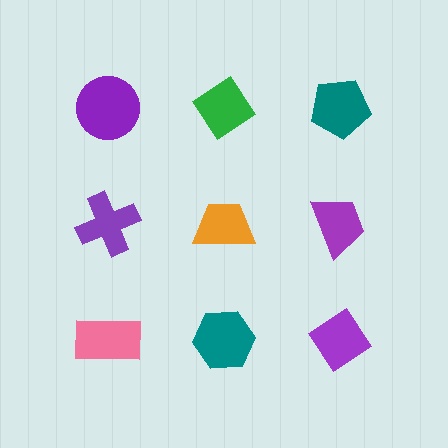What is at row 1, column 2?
A green diamond.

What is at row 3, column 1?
A pink rectangle.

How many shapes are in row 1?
3 shapes.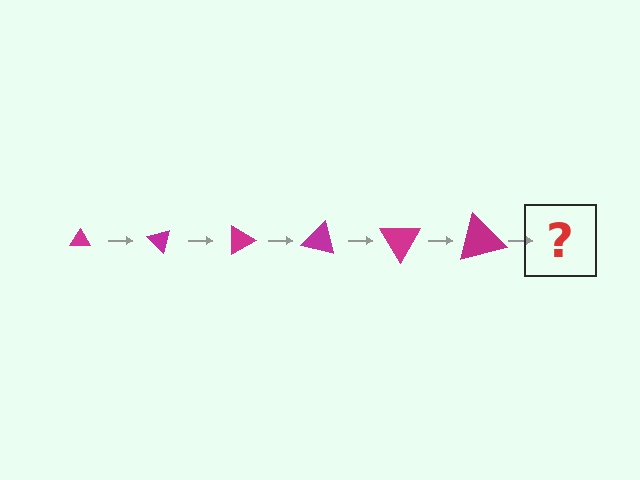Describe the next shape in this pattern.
It should be a triangle, larger than the previous one and rotated 270 degrees from the start.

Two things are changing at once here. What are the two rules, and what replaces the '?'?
The two rules are that the triangle grows larger each step and it rotates 45 degrees each step. The '?' should be a triangle, larger than the previous one and rotated 270 degrees from the start.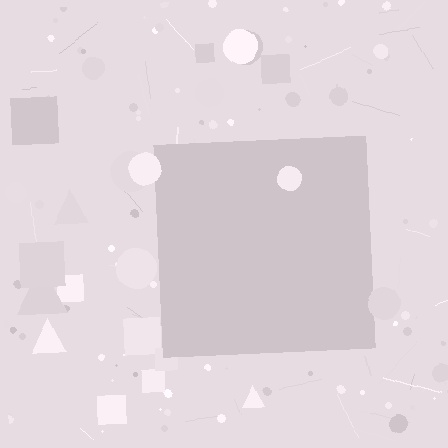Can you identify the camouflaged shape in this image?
The camouflaged shape is a square.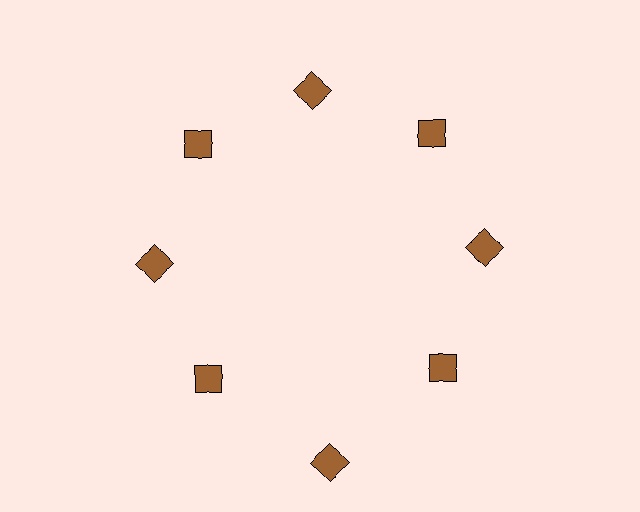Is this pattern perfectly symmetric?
No. The 8 brown diamonds are arranged in a ring, but one element near the 6 o'clock position is pushed outward from the center, breaking the 8-fold rotational symmetry.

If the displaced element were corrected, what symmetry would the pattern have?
It would have 8-fold rotational symmetry — the pattern would map onto itself every 45 degrees.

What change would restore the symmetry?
The symmetry would be restored by moving it inward, back onto the ring so that all 8 diamonds sit at equal angles and equal distance from the center.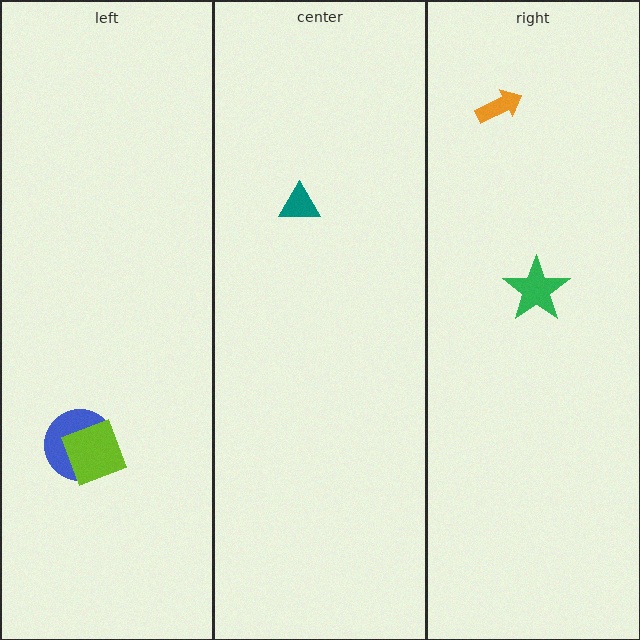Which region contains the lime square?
The left region.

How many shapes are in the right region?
2.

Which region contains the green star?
The right region.